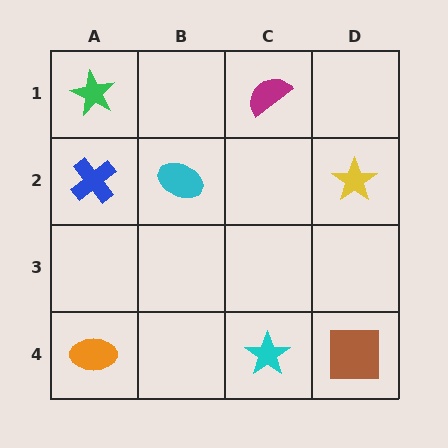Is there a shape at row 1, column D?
No, that cell is empty.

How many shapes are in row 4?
3 shapes.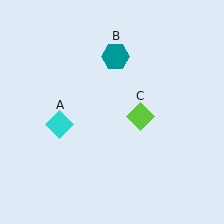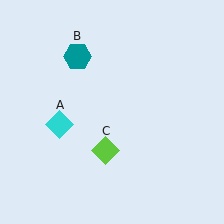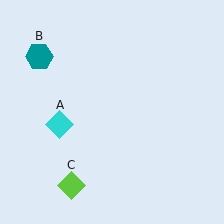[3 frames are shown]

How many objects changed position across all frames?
2 objects changed position: teal hexagon (object B), lime diamond (object C).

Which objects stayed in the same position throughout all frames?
Cyan diamond (object A) remained stationary.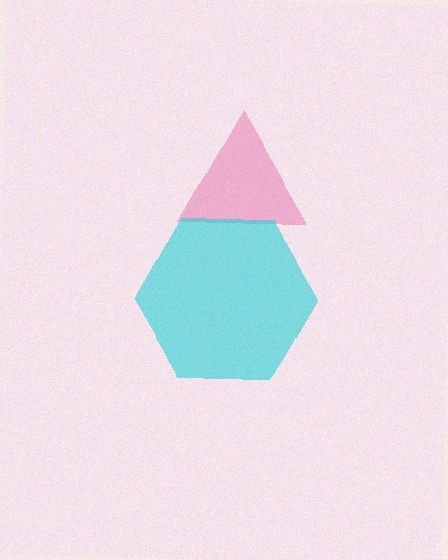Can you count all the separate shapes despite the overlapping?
Yes, there are 2 separate shapes.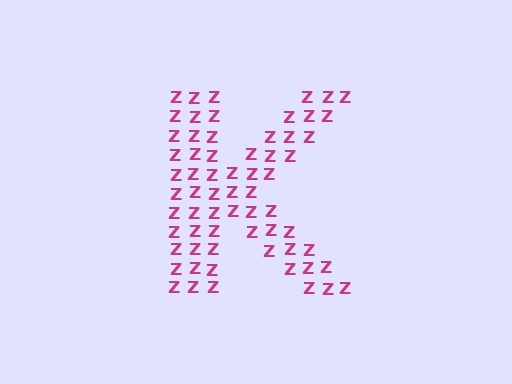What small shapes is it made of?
It is made of small letter Z's.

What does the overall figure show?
The overall figure shows the letter K.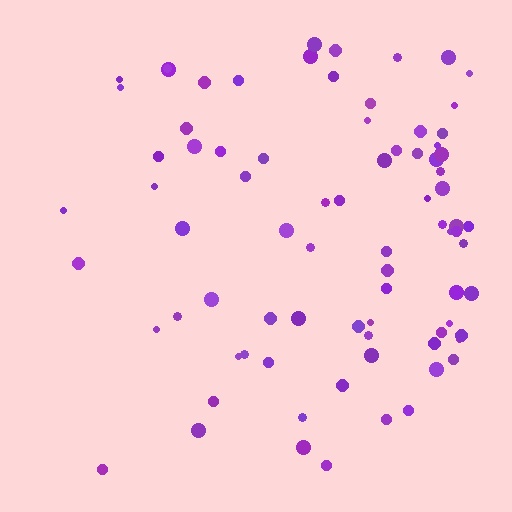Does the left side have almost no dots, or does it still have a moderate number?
Still a moderate number, just noticeably fewer than the right.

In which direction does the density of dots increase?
From left to right, with the right side densest.